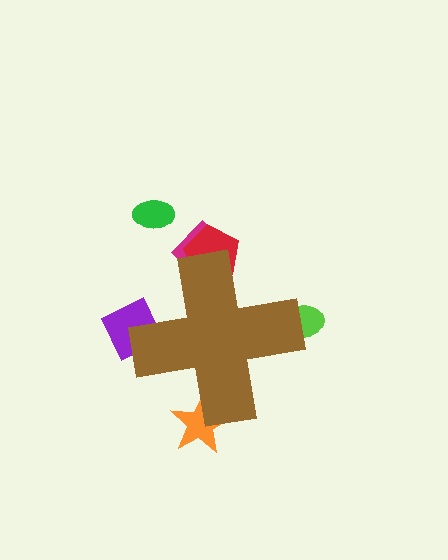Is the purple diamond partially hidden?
Yes, the purple diamond is partially hidden behind the brown cross.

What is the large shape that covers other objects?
A brown cross.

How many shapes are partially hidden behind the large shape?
5 shapes are partially hidden.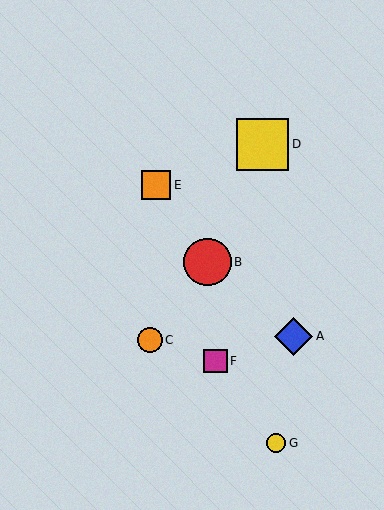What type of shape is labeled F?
Shape F is a magenta square.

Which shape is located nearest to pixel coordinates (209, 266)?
The red circle (labeled B) at (208, 262) is nearest to that location.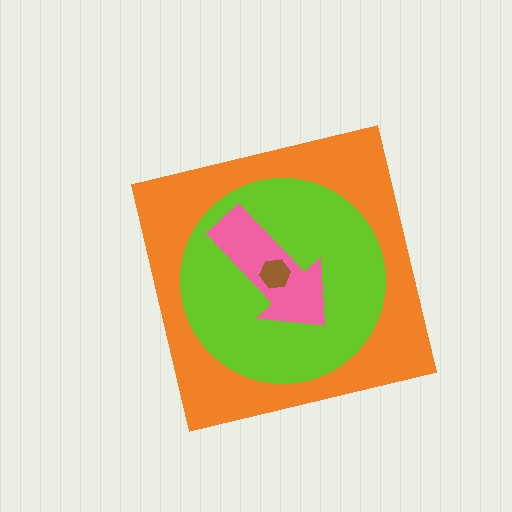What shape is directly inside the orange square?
The lime circle.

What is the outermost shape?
The orange square.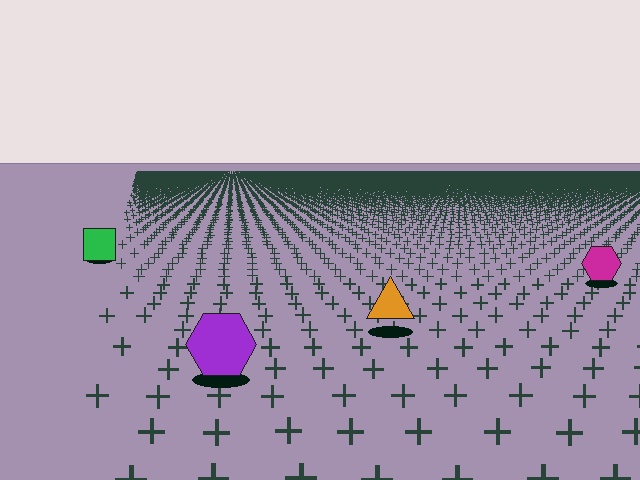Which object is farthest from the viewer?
The green square is farthest from the viewer. It appears smaller and the ground texture around it is denser.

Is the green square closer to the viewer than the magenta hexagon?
No. The magenta hexagon is closer — you can tell from the texture gradient: the ground texture is coarser near it.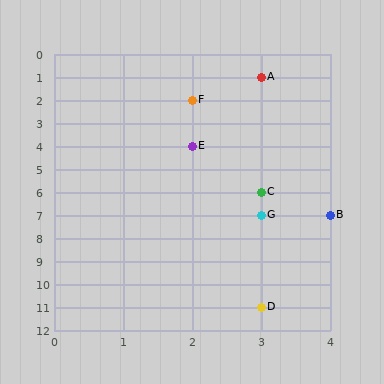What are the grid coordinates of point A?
Point A is at grid coordinates (3, 1).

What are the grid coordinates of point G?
Point G is at grid coordinates (3, 7).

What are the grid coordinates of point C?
Point C is at grid coordinates (3, 6).